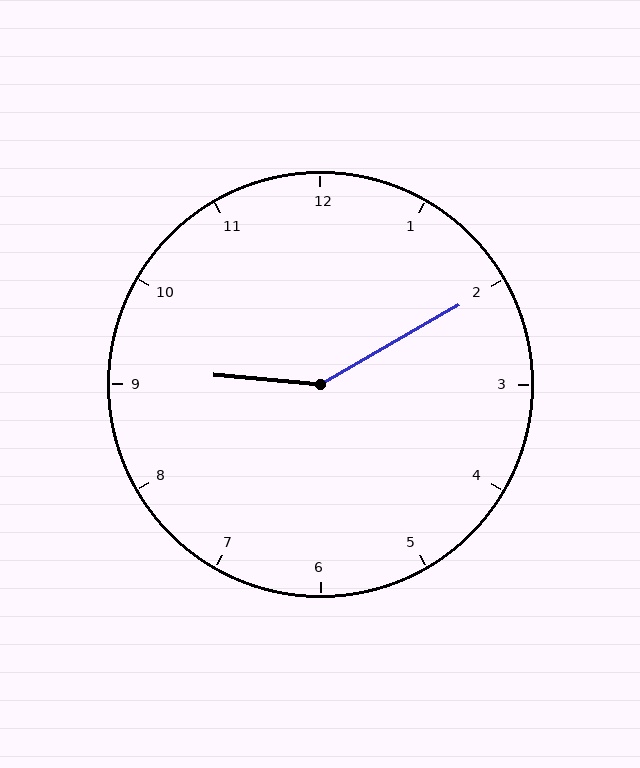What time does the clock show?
9:10.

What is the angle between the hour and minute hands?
Approximately 145 degrees.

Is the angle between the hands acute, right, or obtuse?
It is obtuse.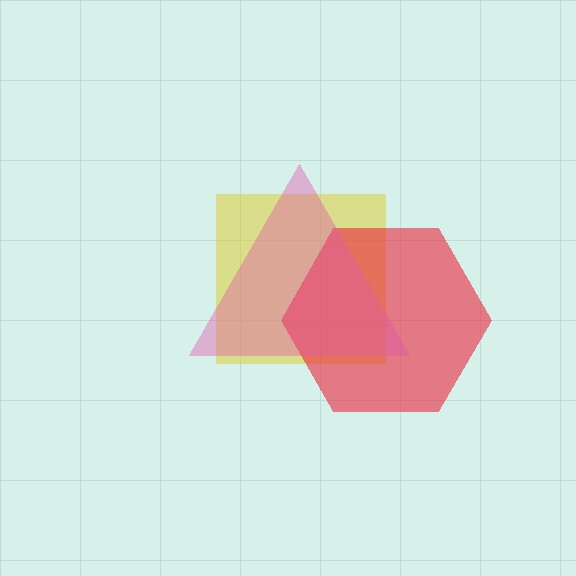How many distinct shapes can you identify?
There are 3 distinct shapes: a yellow square, a red hexagon, a pink triangle.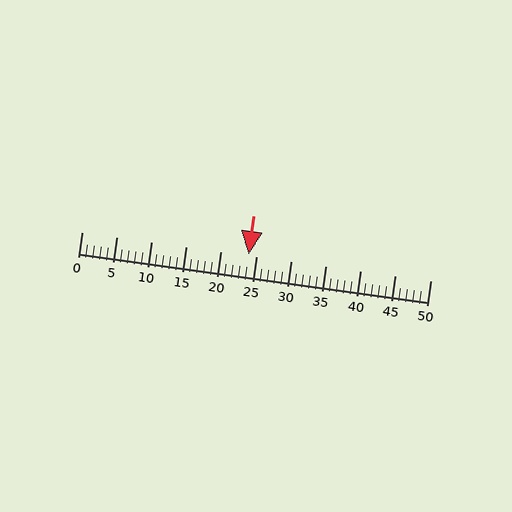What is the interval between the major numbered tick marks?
The major tick marks are spaced 5 units apart.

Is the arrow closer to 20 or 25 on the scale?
The arrow is closer to 25.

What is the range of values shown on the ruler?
The ruler shows values from 0 to 50.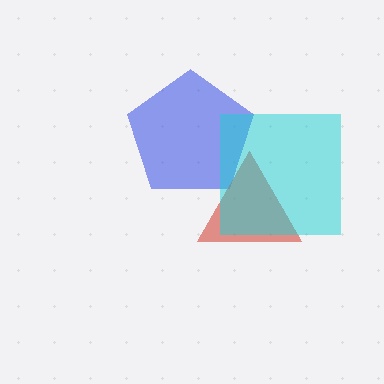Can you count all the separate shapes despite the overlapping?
Yes, there are 3 separate shapes.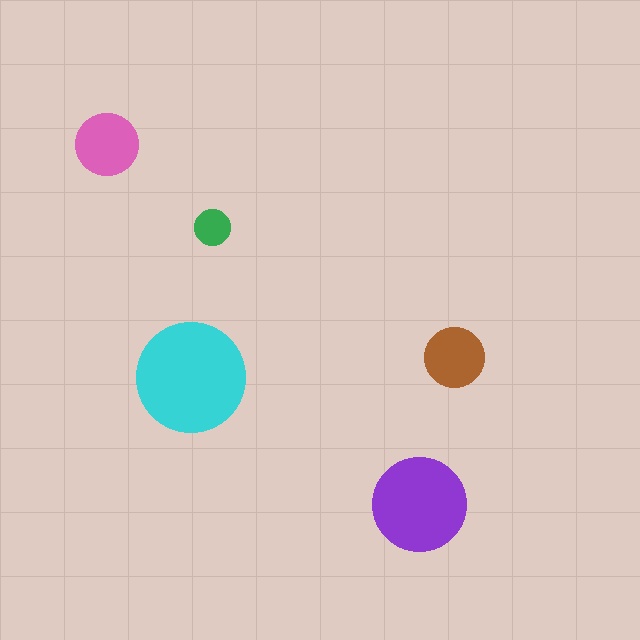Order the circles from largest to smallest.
the cyan one, the purple one, the pink one, the brown one, the green one.